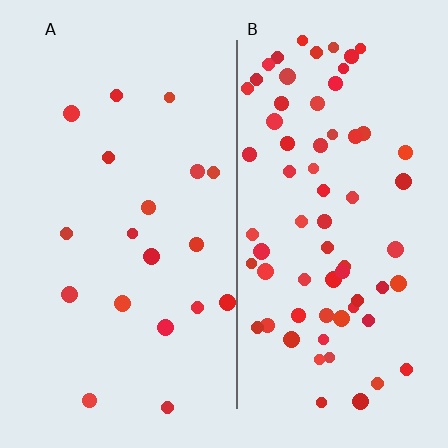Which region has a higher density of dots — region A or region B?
B (the right).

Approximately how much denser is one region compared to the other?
Approximately 3.7× — region B over region A.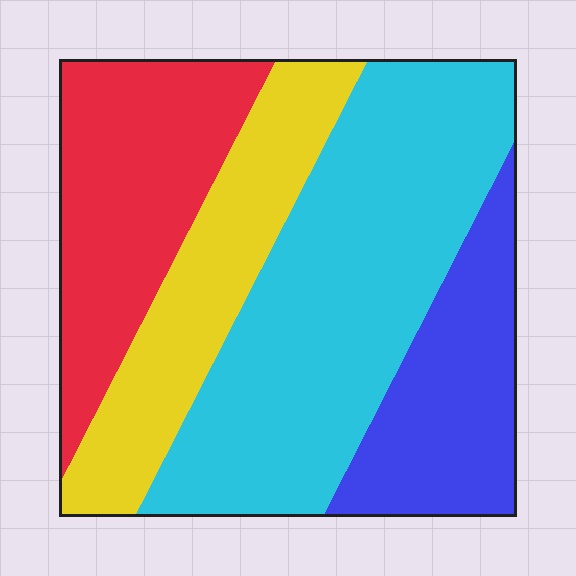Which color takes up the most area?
Cyan, at roughly 40%.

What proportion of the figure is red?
Red covers around 20% of the figure.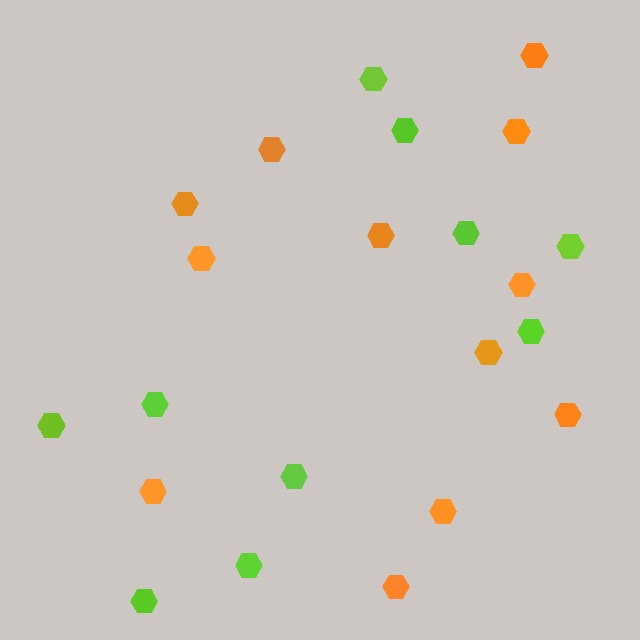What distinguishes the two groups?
There are 2 groups: one group of orange hexagons (12) and one group of lime hexagons (10).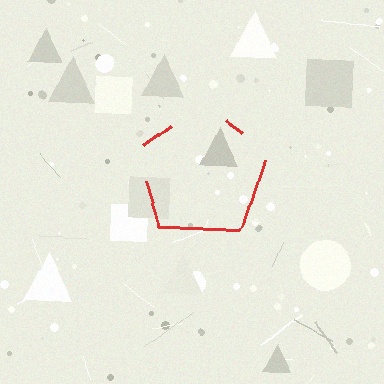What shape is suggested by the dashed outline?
The dashed outline suggests a pentagon.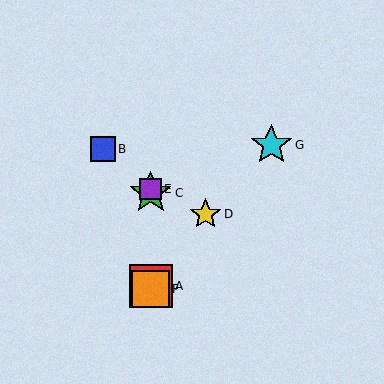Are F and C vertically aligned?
Yes, both are at x≈151.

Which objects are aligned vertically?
Objects A, C, E, F are aligned vertically.